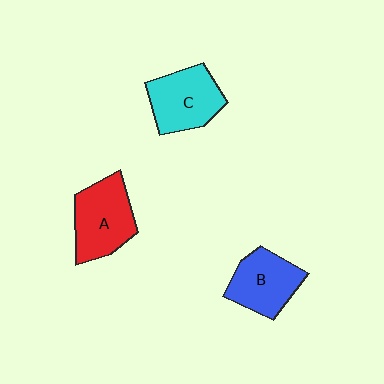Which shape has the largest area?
Shape A (red).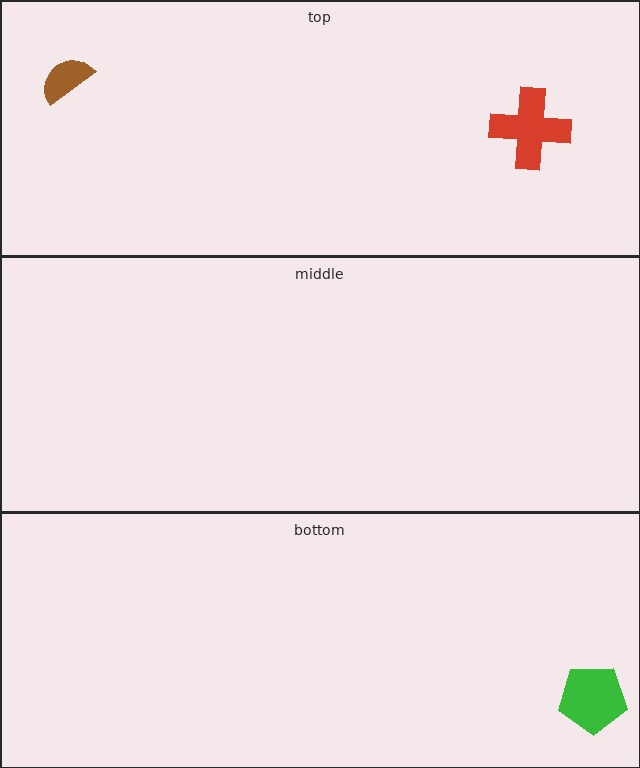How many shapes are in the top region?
2.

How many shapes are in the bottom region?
1.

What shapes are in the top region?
The brown semicircle, the red cross.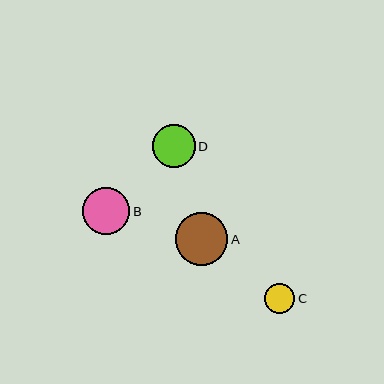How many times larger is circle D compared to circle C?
Circle D is approximately 1.4 times the size of circle C.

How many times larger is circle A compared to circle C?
Circle A is approximately 1.7 times the size of circle C.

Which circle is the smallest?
Circle C is the smallest with a size of approximately 31 pixels.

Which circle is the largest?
Circle A is the largest with a size of approximately 52 pixels.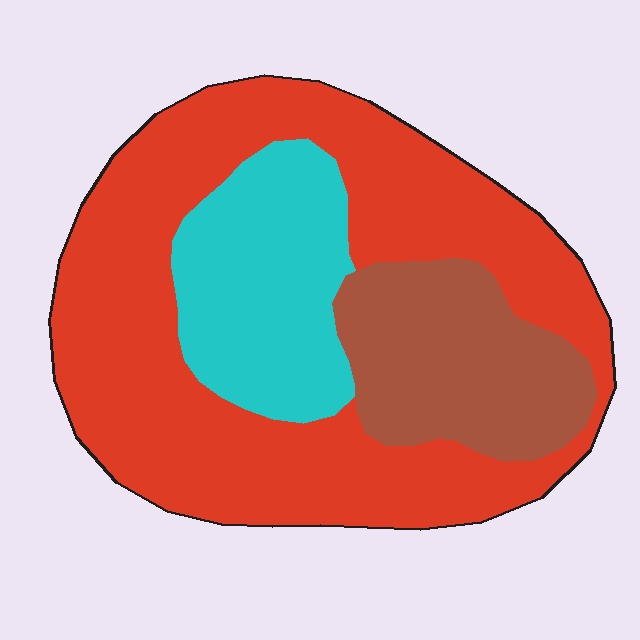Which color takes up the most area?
Red, at roughly 60%.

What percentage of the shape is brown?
Brown covers around 20% of the shape.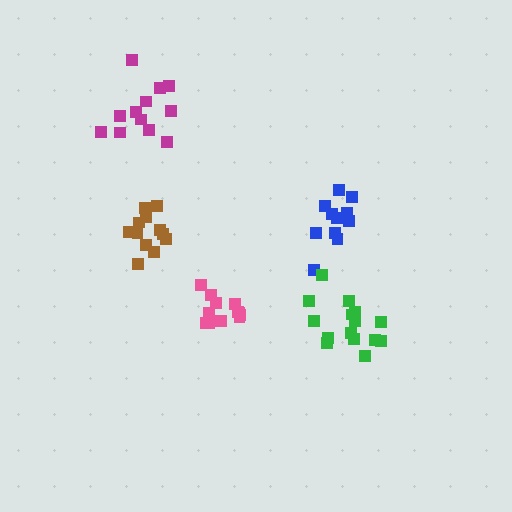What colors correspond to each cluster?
The clusters are colored: blue, magenta, pink, brown, green.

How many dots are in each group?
Group 1: 11 dots, Group 2: 12 dots, Group 3: 13 dots, Group 4: 12 dots, Group 5: 15 dots (63 total).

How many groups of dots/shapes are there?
There are 5 groups.